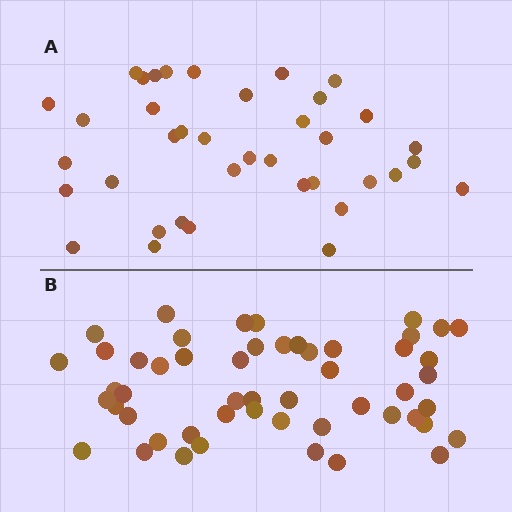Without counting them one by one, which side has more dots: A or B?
Region B (the bottom region) has more dots.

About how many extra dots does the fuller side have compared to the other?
Region B has approximately 15 more dots than region A.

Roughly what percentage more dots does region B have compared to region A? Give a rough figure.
About 35% more.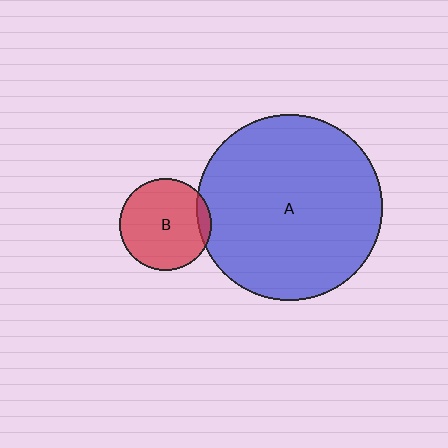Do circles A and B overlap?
Yes.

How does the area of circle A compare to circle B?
Approximately 4.1 times.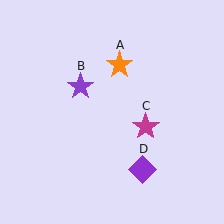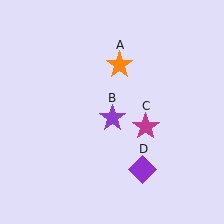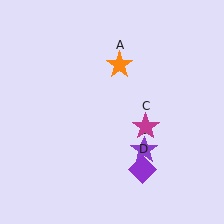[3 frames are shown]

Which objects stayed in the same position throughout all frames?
Orange star (object A) and magenta star (object C) and purple diamond (object D) remained stationary.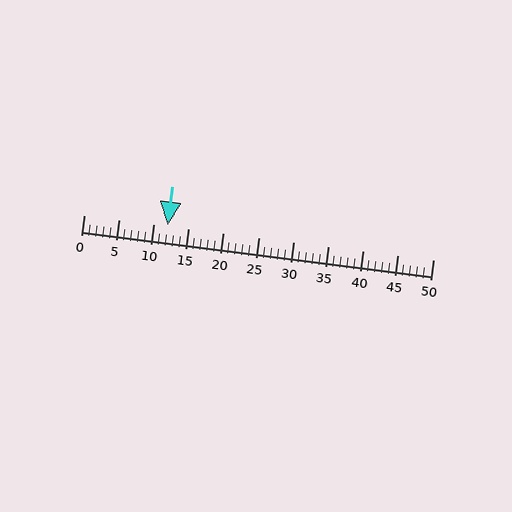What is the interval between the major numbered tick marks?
The major tick marks are spaced 5 units apart.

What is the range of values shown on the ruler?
The ruler shows values from 0 to 50.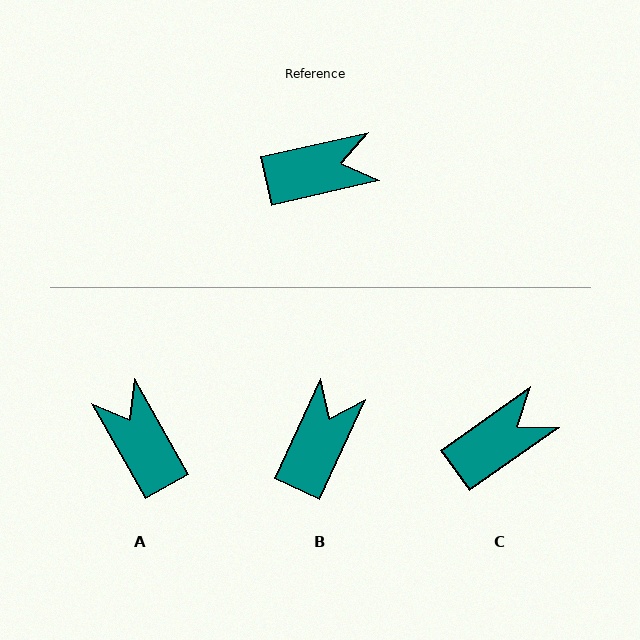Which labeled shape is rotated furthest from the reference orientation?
A, about 107 degrees away.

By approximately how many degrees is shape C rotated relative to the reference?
Approximately 23 degrees counter-clockwise.